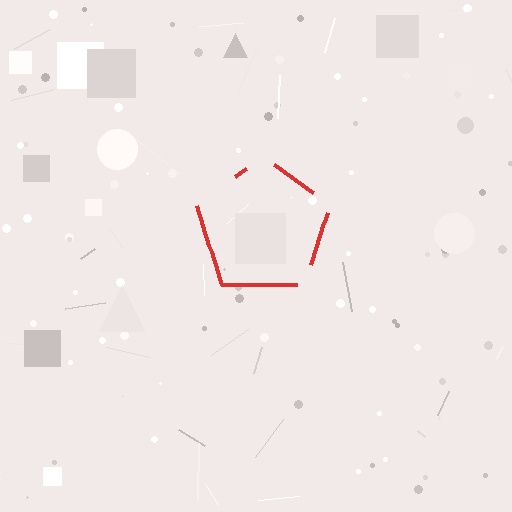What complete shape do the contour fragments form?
The contour fragments form a pentagon.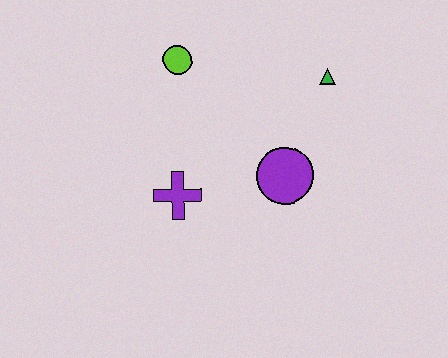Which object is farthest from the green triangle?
The purple cross is farthest from the green triangle.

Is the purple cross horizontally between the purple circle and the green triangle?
No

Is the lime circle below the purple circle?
No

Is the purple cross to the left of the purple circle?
Yes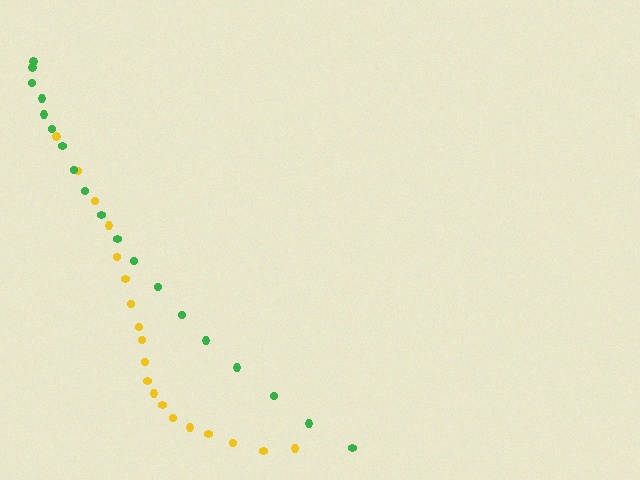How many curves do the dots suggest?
There are 2 distinct paths.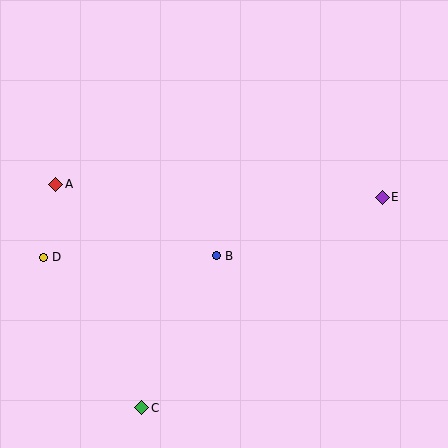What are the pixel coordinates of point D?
Point D is at (43, 257).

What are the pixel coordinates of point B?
Point B is at (216, 256).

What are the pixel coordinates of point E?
Point E is at (382, 197).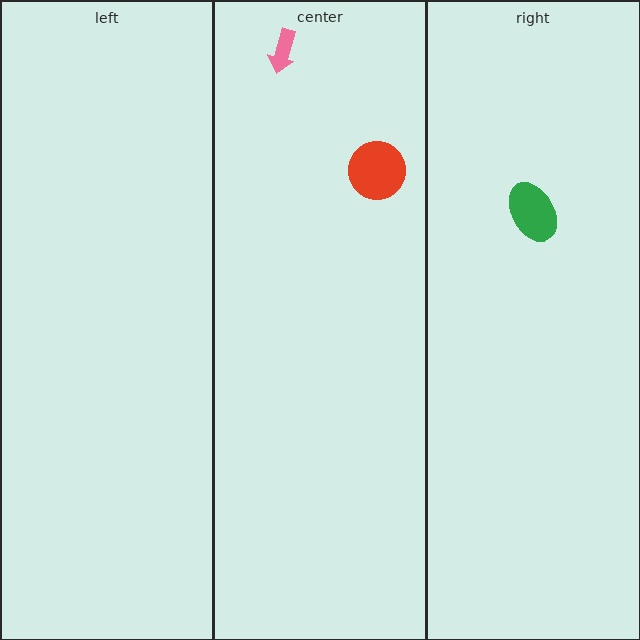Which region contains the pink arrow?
The center region.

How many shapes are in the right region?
1.